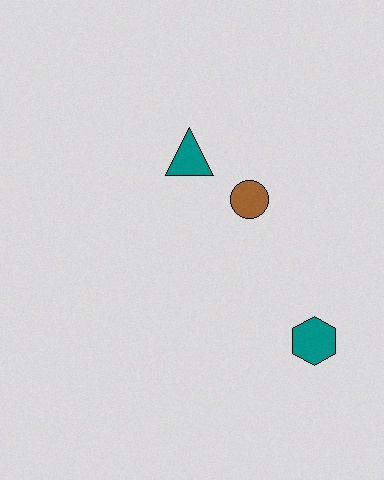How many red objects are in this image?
There are no red objects.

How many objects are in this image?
There are 3 objects.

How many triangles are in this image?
There is 1 triangle.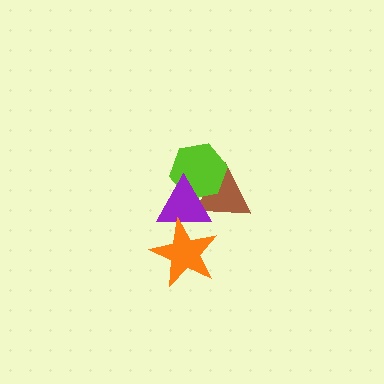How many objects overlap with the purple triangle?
3 objects overlap with the purple triangle.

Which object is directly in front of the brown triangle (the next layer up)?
The lime hexagon is directly in front of the brown triangle.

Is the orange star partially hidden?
No, no other shape covers it.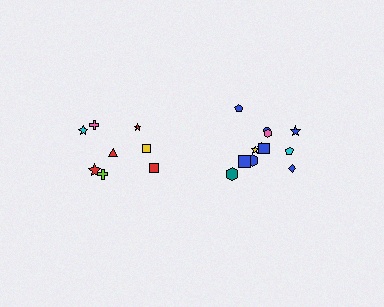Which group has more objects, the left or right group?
The right group.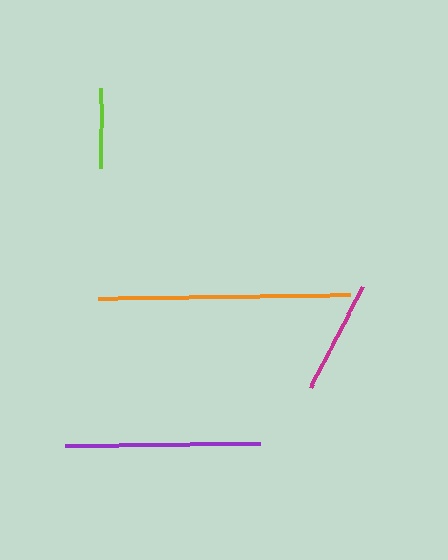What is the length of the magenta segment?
The magenta segment is approximately 114 pixels long.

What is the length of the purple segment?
The purple segment is approximately 194 pixels long.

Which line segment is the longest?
The orange line is the longest at approximately 252 pixels.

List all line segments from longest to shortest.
From longest to shortest: orange, purple, magenta, lime.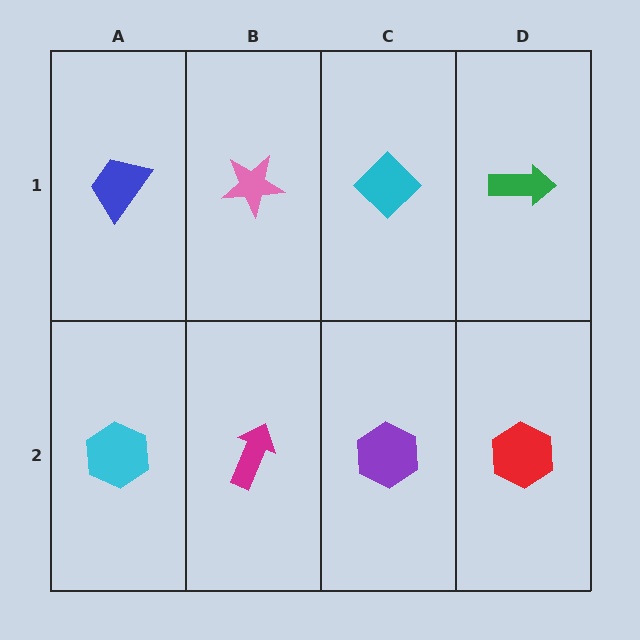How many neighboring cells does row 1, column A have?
2.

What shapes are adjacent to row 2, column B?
A pink star (row 1, column B), a cyan hexagon (row 2, column A), a purple hexagon (row 2, column C).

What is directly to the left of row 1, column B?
A blue trapezoid.